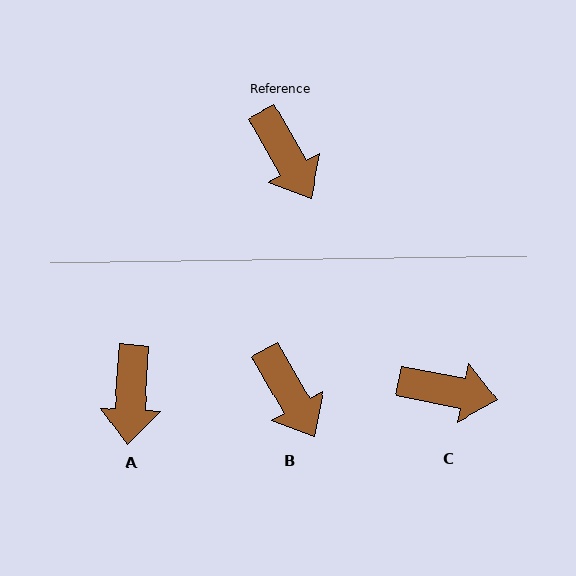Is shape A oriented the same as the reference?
No, it is off by about 34 degrees.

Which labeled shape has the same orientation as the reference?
B.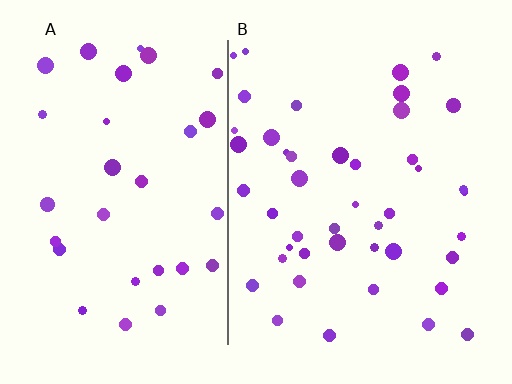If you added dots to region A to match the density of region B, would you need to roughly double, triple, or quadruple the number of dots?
Approximately double.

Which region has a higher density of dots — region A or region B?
B (the right).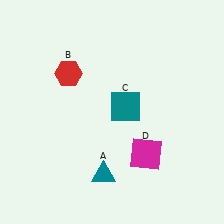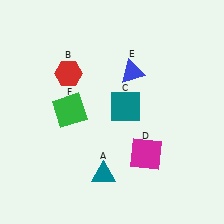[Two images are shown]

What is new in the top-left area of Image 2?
A green square (F) was added in the top-left area of Image 2.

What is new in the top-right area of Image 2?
A blue triangle (E) was added in the top-right area of Image 2.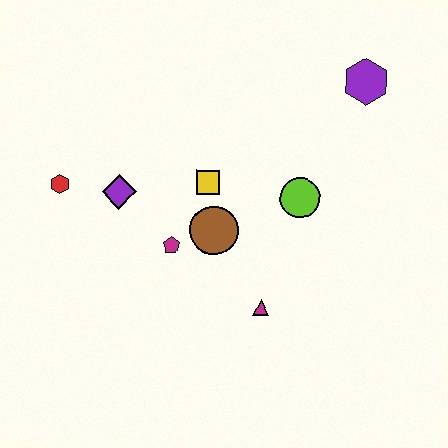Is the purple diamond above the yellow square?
No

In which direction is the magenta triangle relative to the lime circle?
The magenta triangle is below the lime circle.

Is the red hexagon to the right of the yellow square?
No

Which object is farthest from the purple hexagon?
The red hexagon is farthest from the purple hexagon.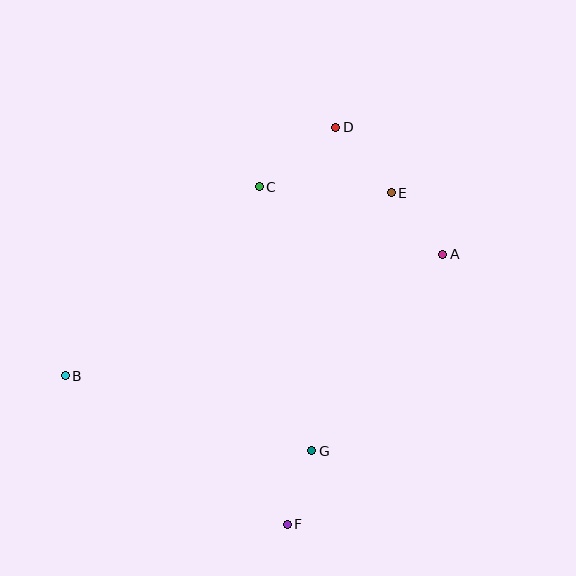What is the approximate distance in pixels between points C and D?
The distance between C and D is approximately 97 pixels.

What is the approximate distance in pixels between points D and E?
The distance between D and E is approximately 86 pixels.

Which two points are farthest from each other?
Points D and F are farthest from each other.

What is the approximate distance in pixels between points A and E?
The distance between A and E is approximately 80 pixels.